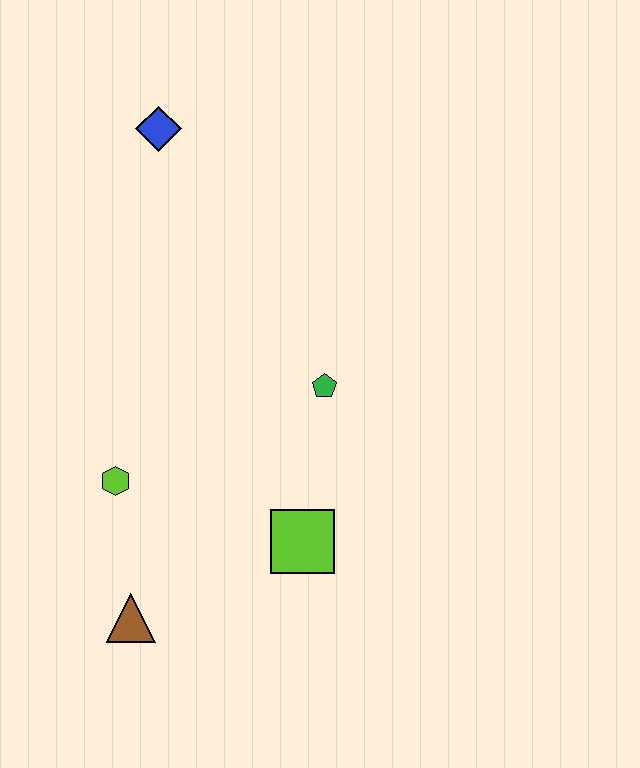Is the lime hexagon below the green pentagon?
Yes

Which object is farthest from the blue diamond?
The brown triangle is farthest from the blue diamond.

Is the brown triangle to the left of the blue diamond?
Yes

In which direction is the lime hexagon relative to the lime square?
The lime hexagon is to the left of the lime square.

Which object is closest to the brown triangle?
The lime hexagon is closest to the brown triangle.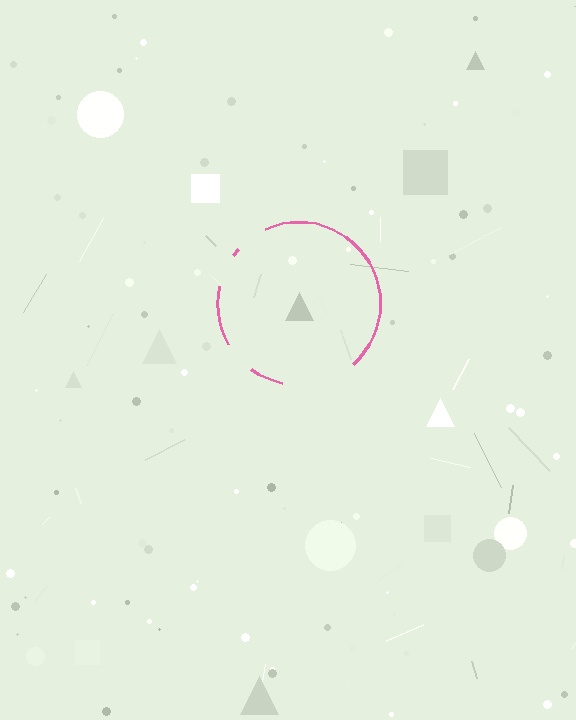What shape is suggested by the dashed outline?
The dashed outline suggests a circle.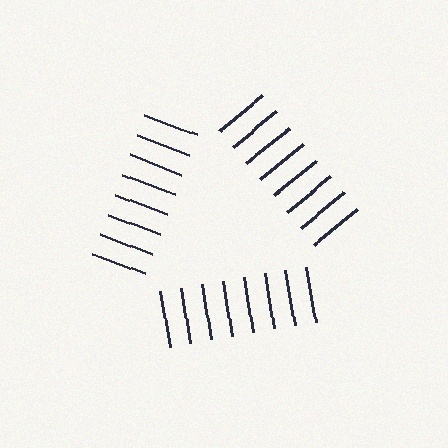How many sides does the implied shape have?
3 sides — the line-ends trace a triangle.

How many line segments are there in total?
24 — 8 along each of the 3 edges.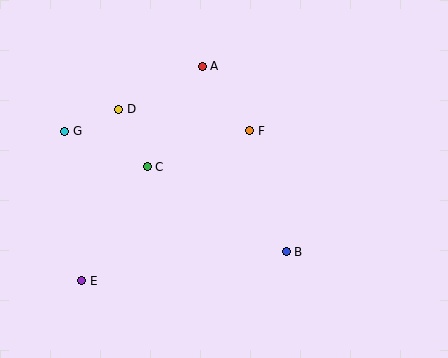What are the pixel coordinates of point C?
Point C is at (147, 167).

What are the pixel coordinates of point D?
Point D is at (119, 109).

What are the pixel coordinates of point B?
Point B is at (286, 252).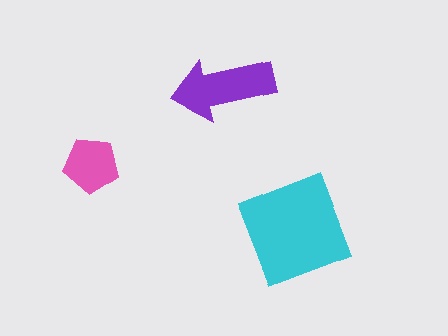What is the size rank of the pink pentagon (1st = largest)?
3rd.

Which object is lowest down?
The cyan square is bottommost.